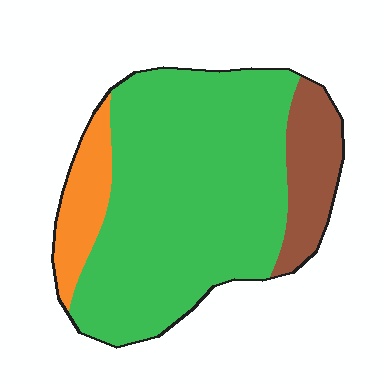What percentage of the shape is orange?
Orange covers around 10% of the shape.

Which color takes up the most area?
Green, at roughly 75%.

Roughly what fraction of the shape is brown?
Brown takes up about one eighth (1/8) of the shape.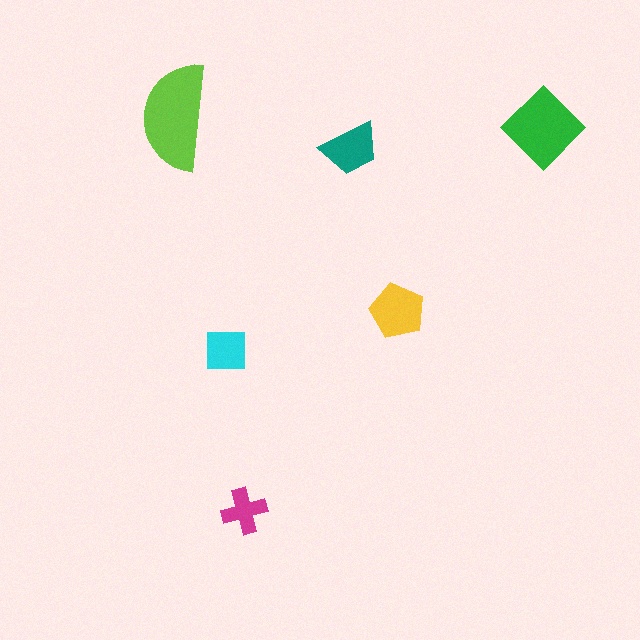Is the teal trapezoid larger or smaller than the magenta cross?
Larger.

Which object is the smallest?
The magenta cross.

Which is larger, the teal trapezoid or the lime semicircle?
The lime semicircle.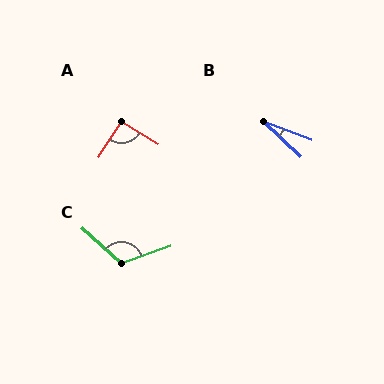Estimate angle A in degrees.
Approximately 91 degrees.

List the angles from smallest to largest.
B (23°), A (91°), C (118°).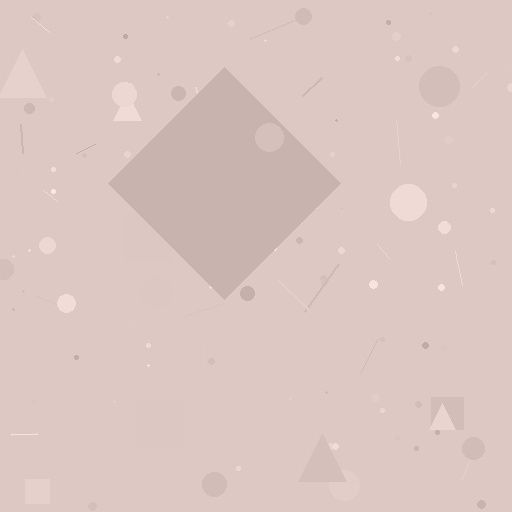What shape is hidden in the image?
A diamond is hidden in the image.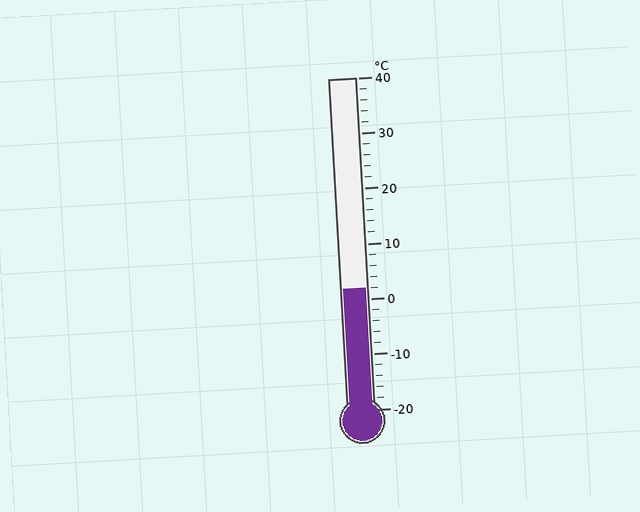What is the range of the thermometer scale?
The thermometer scale ranges from -20°C to 40°C.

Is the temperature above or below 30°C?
The temperature is below 30°C.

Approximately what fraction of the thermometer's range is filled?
The thermometer is filled to approximately 35% of its range.